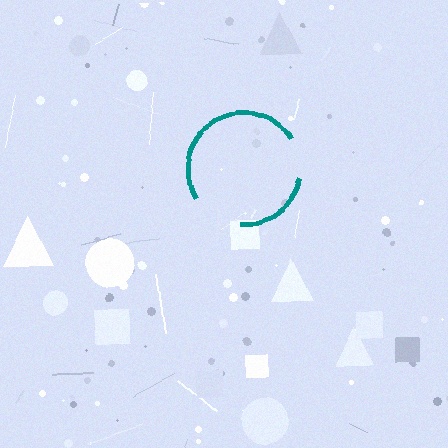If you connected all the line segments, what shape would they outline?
They would outline a circle.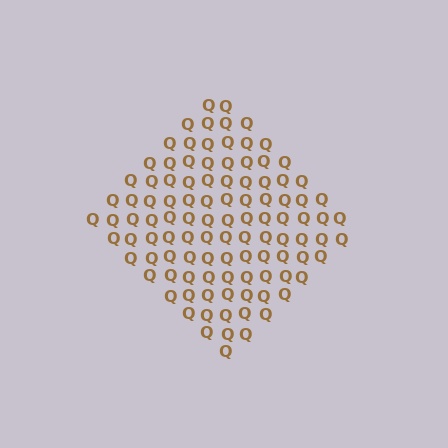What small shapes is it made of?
It is made of small letter Q's.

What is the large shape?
The large shape is a diamond.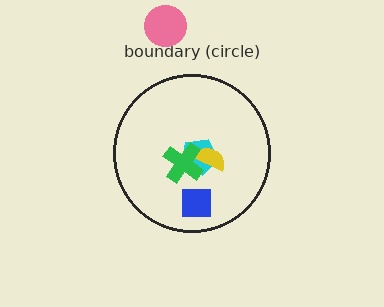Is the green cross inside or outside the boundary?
Inside.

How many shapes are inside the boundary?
4 inside, 1 outside.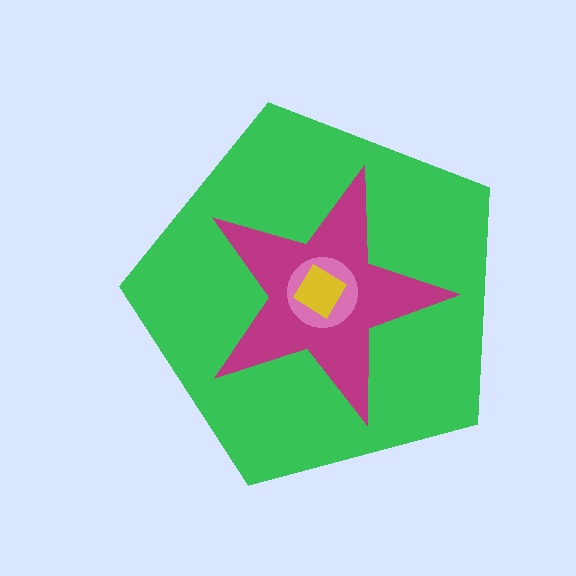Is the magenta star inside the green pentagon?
Yes.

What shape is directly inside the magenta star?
The pink circle.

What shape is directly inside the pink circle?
The yellow diamond.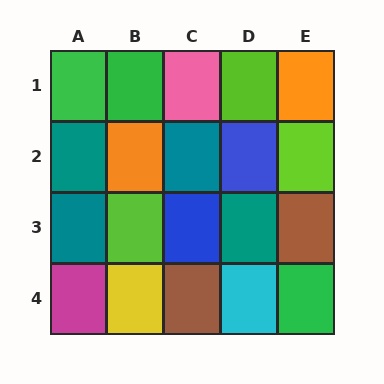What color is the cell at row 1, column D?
Lime.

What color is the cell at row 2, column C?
Teal.